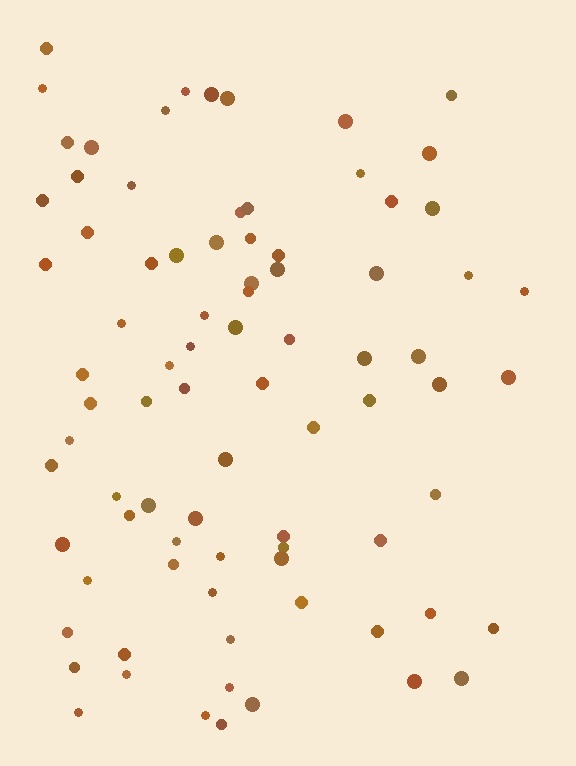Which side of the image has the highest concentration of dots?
The left.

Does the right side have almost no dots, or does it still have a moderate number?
Still a moderate number, just noticeably fewer than the left.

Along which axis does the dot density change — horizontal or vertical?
Horizontal.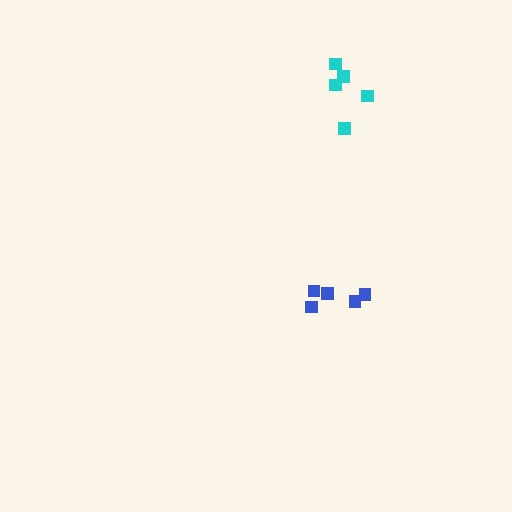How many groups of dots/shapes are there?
There are 2 groups.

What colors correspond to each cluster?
The clusters are colored: cyan, blue.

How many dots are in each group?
Group 1: 5 dots, Group 2: 5 dots (10 total).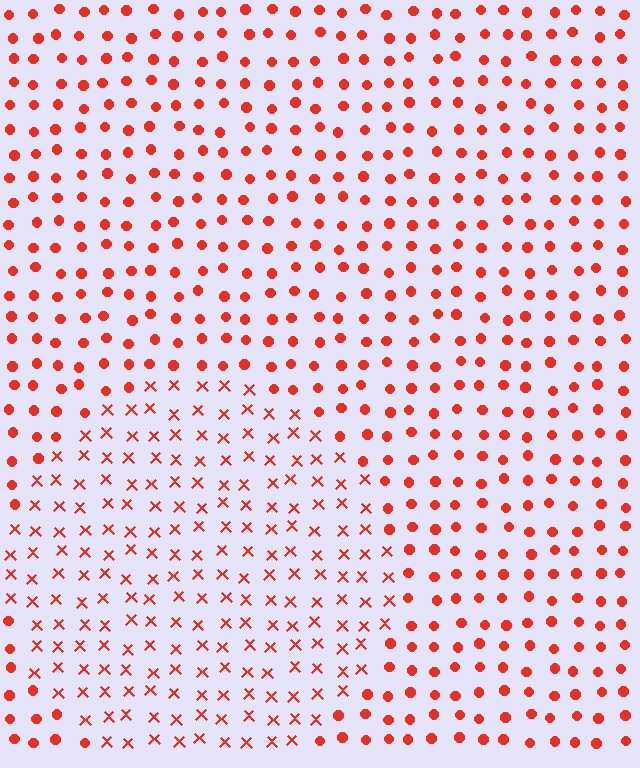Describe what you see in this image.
The image is filled with small red elements arranged in a uniform grid. A circle-shaped region contains X marks, while the surrounding area contains circles. The boundary is defined purely by the change in element shape.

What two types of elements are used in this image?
The image uses X marks inside the circle region and circles outside it.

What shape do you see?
I see a circle.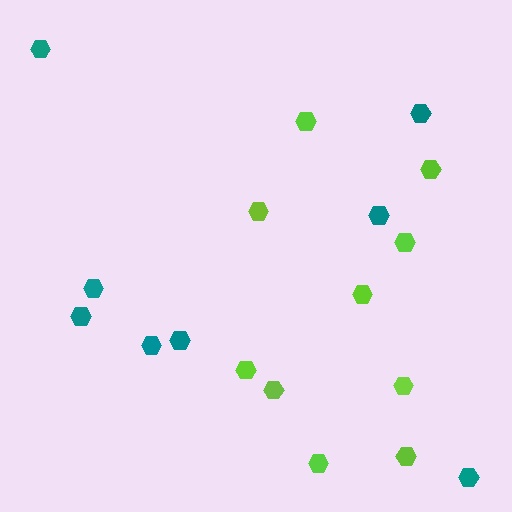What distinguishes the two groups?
There are 2 groups: one group of lime hexagons (10) and one group of teal hexagons (8).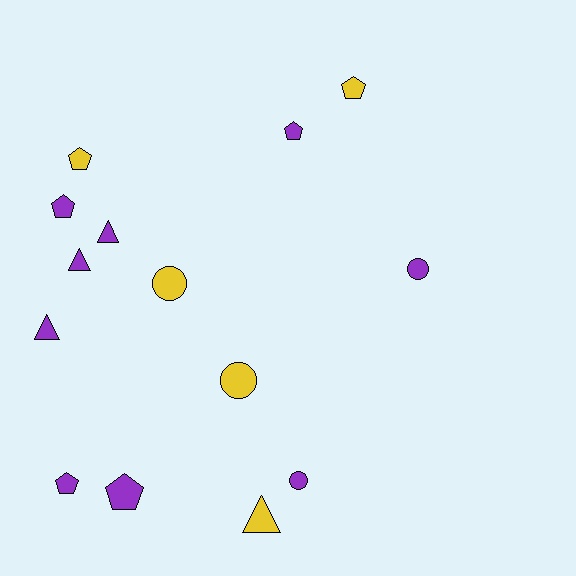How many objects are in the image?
There are 14 objects.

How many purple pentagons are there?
There are 4 purple pentagons.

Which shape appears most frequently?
Pentagon, with 6 objects.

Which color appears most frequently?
Purple, with 9 objects.